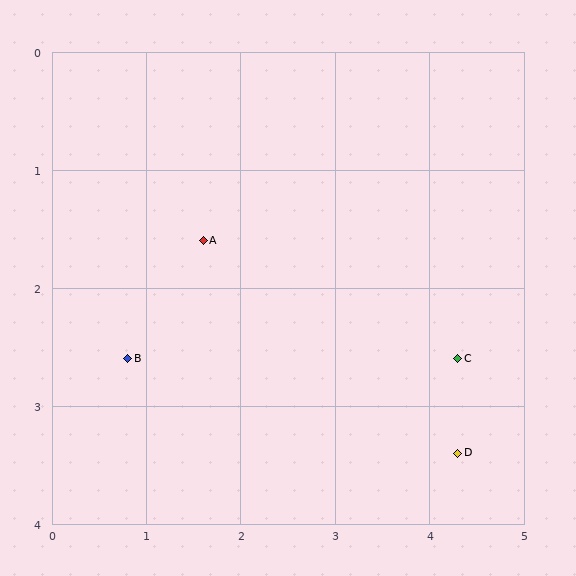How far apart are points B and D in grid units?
Points B and D are about 3.6 grid units apart.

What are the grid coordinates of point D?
Point D is at approximately (4.3, 3.4).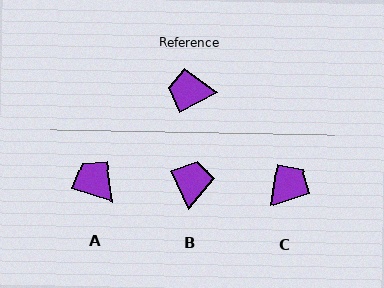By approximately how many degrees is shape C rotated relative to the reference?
Approximately 125 degrees clockwise.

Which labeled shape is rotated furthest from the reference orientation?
C, about 125 degrees away.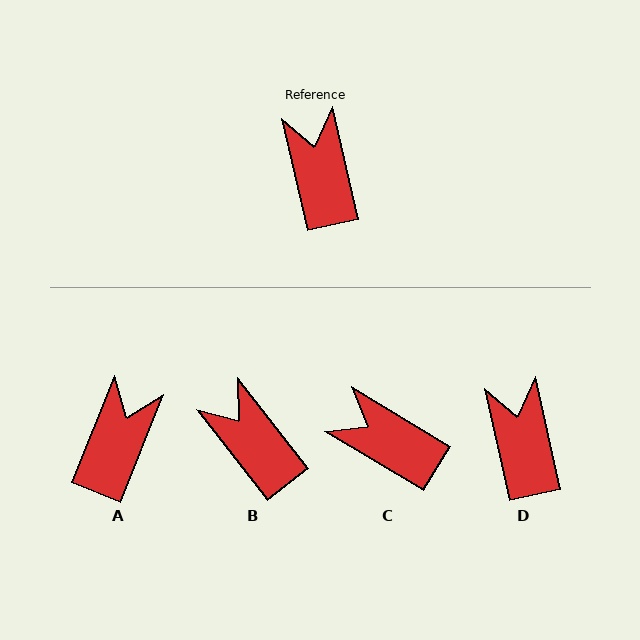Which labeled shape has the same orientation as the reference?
D.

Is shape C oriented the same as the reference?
No, it is off by about 47 degrees.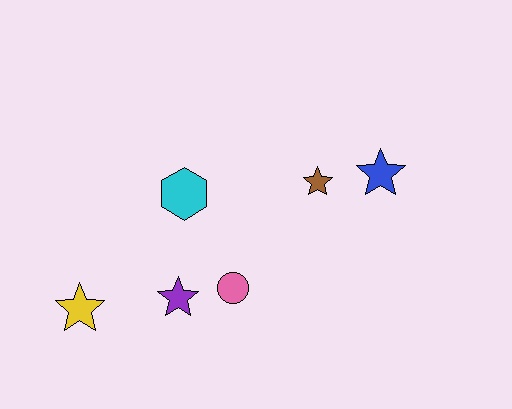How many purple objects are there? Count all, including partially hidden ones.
There is 1 purple object.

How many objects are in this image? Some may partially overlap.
There are 6 objects.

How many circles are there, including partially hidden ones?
There is 1 circle.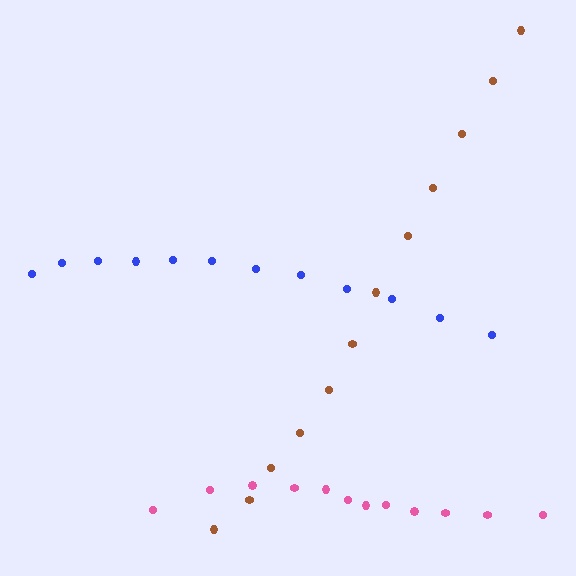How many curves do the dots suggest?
There are 3 distinct paths.